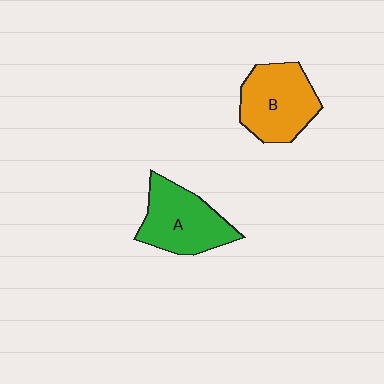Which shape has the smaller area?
Shape A (green).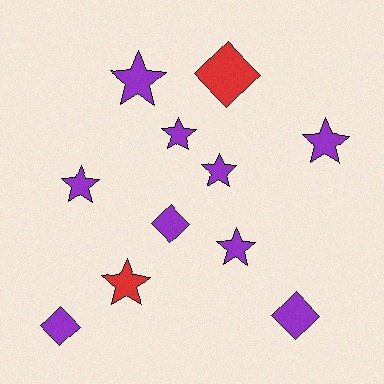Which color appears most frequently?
Purple, with 9 objects.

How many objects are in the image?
There are 11 objects.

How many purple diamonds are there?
There are 3 purple diamonds.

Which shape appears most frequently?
Star, with 7 objects.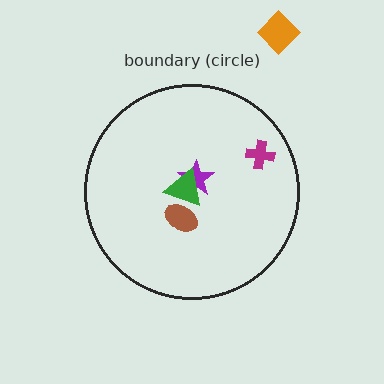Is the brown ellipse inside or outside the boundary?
Inside.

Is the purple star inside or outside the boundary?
Inside.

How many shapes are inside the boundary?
4 inside, 1 outside.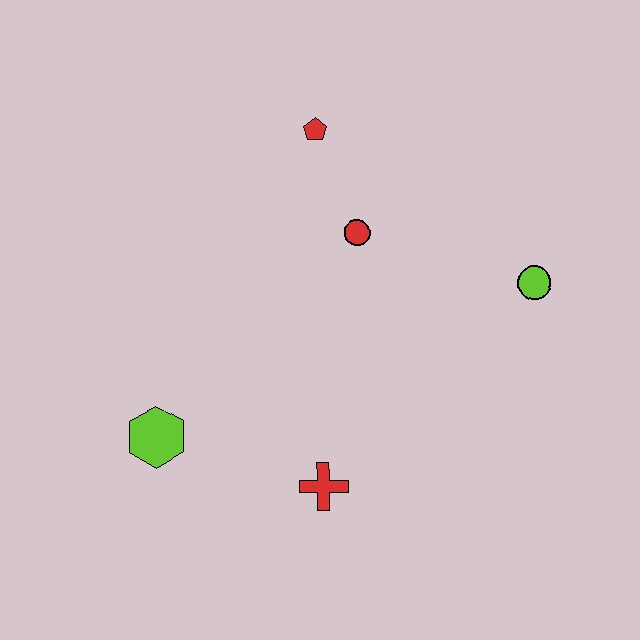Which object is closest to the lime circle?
The red circle is closest to the lime circle.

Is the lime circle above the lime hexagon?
Yes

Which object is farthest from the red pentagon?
The red cross is farthest from the red pentagon.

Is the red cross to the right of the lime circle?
No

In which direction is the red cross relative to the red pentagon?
The red cross is below the red pentagon.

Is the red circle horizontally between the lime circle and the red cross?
Yes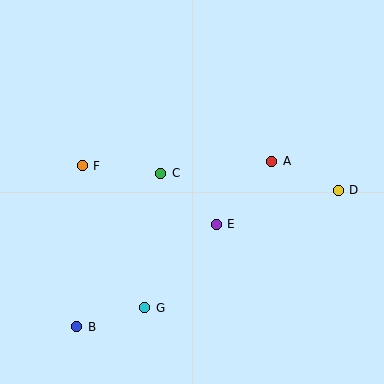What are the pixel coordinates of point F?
Point F is at (82, 166).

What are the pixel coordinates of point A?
Point A is at (272, 161).